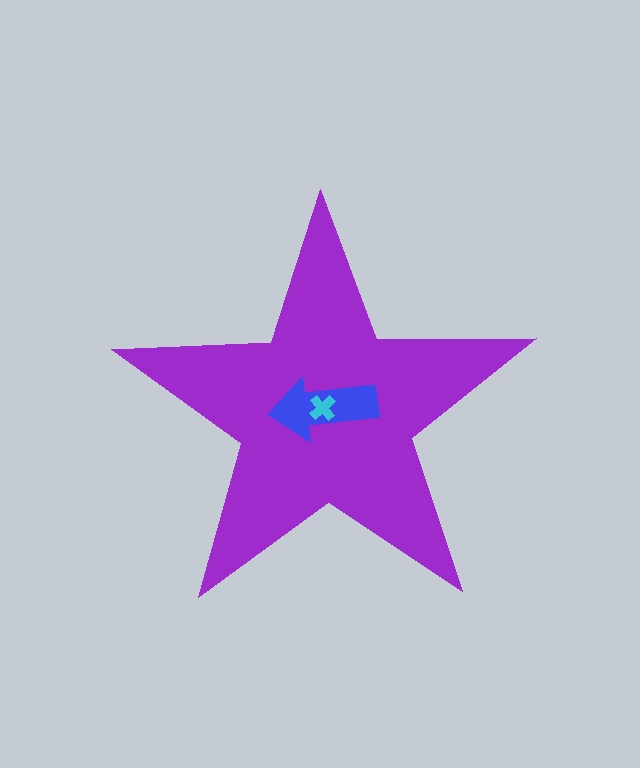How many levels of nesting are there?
3.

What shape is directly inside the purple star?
The blue arrow.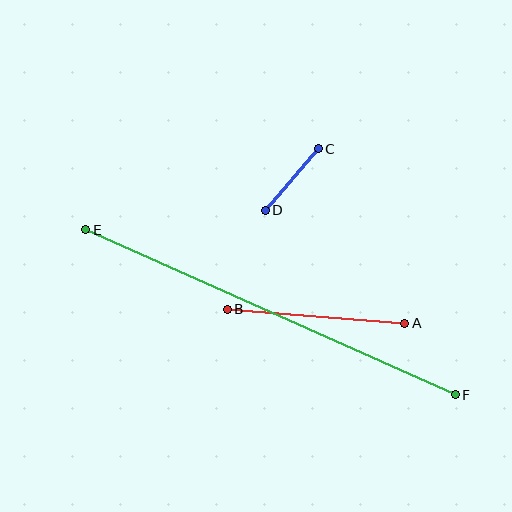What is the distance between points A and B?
The distance is approximately 178 pixels.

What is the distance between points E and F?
The distance is approximately 404 pixels.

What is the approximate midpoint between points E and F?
The midpoint is at approximately (270, 312) pixels.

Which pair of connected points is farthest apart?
Points E and F are farthest apart.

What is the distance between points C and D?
The distance is approximately 81 pixels.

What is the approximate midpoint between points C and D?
The midpoint is at approximately (292, 180) pixels.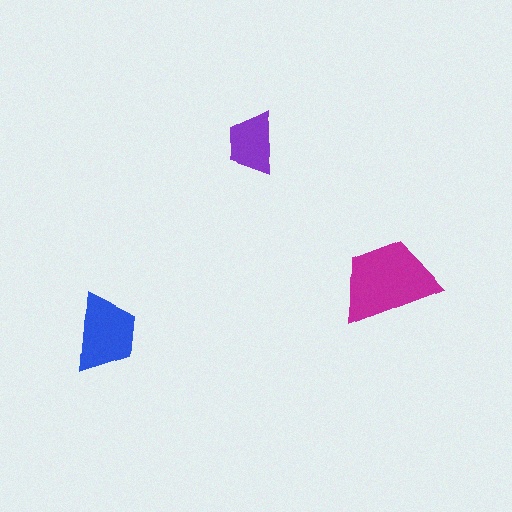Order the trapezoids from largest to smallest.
the magenta one, the blue one, the purple one.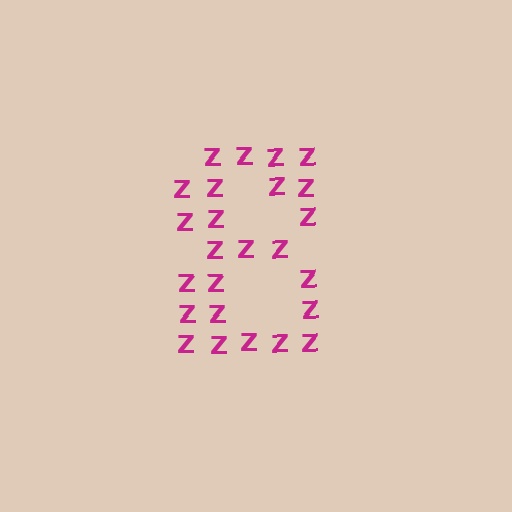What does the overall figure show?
The overall figure shows the digit 8.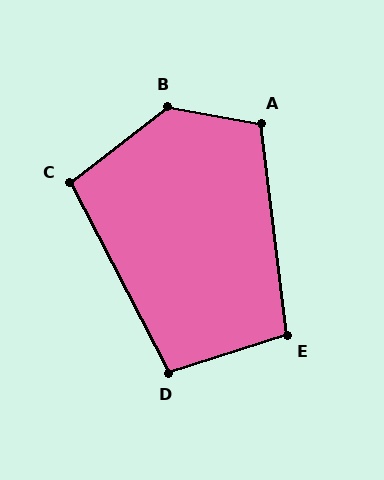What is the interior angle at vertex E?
Approximately 100 degrees (obtuse).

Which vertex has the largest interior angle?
B, at approximately 132 degrees.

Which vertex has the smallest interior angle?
D, at approximately 100 degrees.